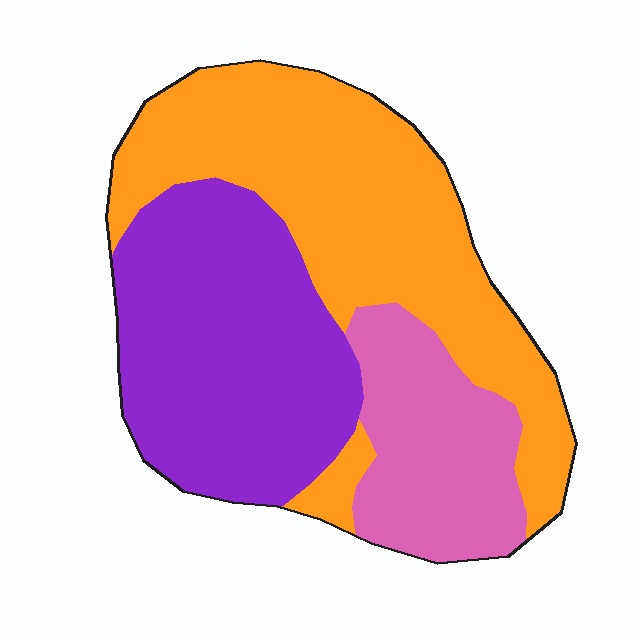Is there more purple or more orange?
Orange.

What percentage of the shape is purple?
Purple takes up about three eighths (3/8) of the shape.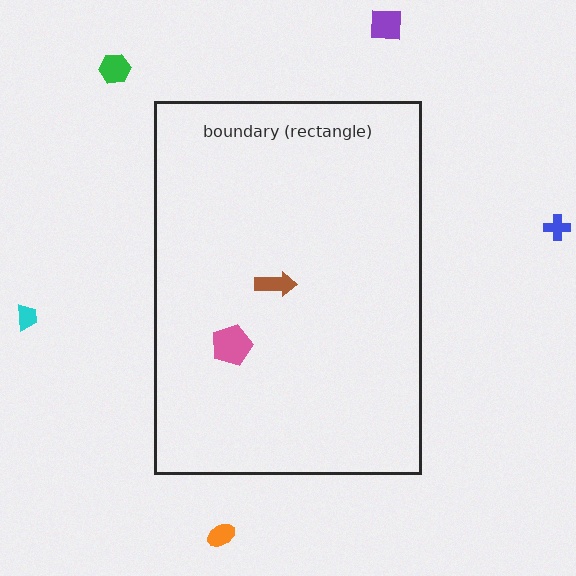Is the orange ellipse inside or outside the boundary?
Outside.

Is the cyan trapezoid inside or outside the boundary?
Outside.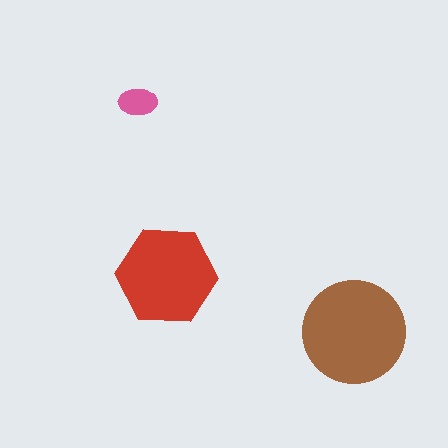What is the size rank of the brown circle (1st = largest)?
1st.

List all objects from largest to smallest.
The brown circle, the red hexagon, the pink ellipse.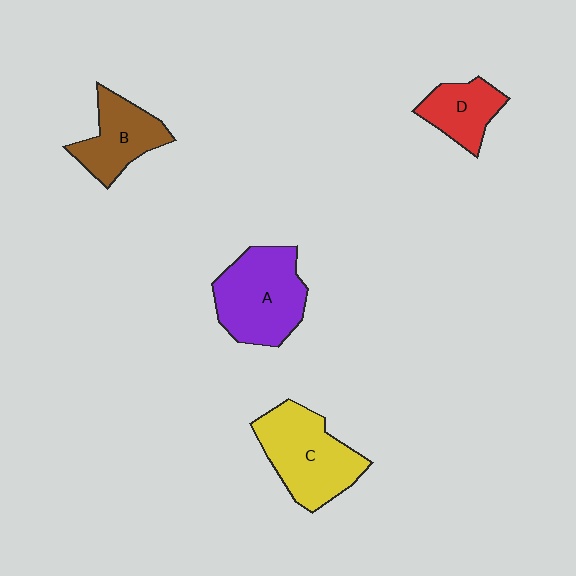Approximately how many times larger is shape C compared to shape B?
Approximately 1.4 times.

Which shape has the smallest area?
Shape D (red).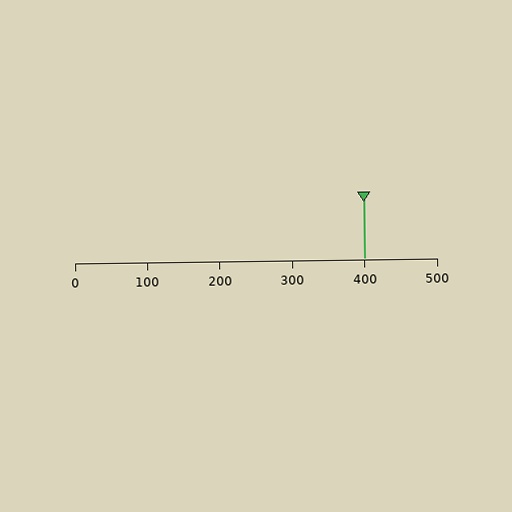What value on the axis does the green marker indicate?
The marker indicates approximately 400.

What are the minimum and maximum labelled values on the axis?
The axis runs from 0 to 500.